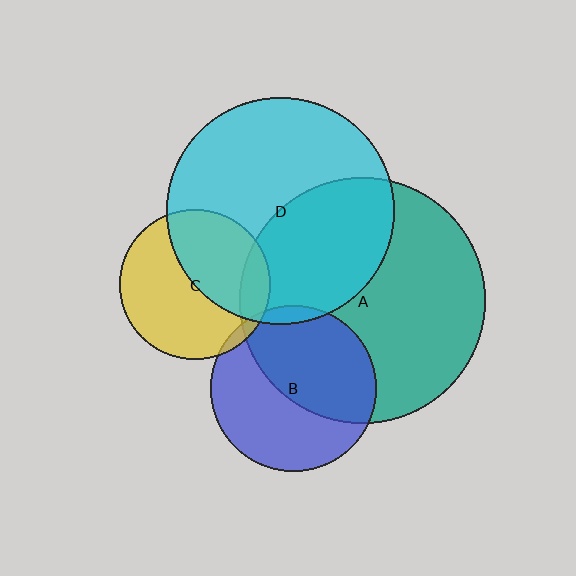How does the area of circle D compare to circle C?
Approximately 2.3 times.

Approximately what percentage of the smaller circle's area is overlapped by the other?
Approximately 5%.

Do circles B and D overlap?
Yes.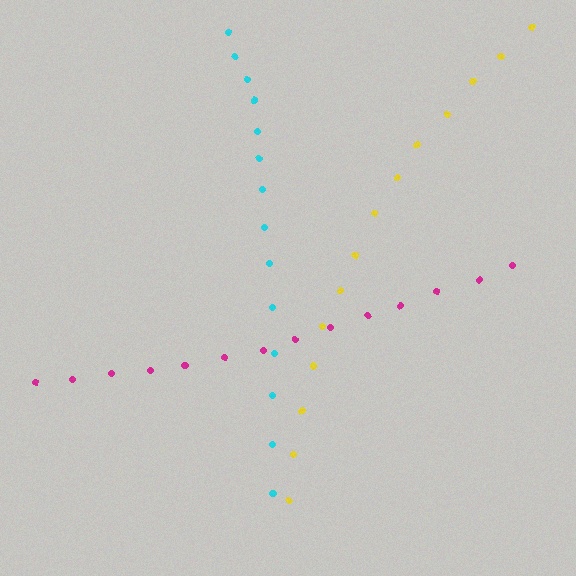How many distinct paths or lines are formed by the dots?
There are 3 distinct paths.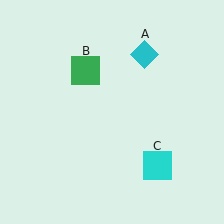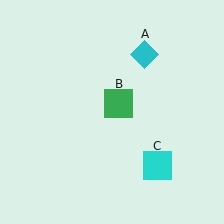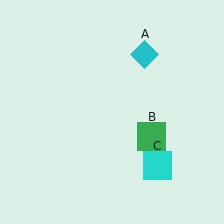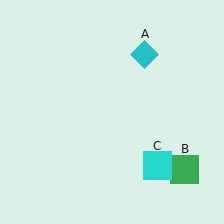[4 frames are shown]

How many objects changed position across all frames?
1 object changed position: green square (object B).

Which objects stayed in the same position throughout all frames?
Cyan diamond (object A) and cyan square (object C) remained stationary.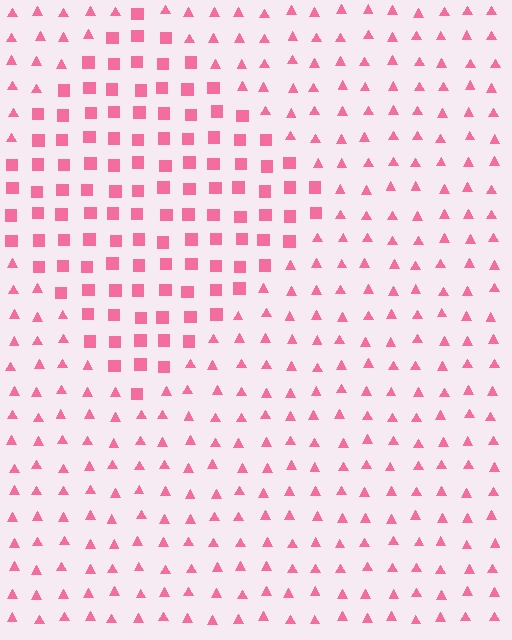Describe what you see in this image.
The image is filled with small pink elements arranged in a uniform grid. A diamond-shaped region contains squares, while the surrounding area contains triangles. The boundary is defined purely by the change in element shape.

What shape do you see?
I see a diamond.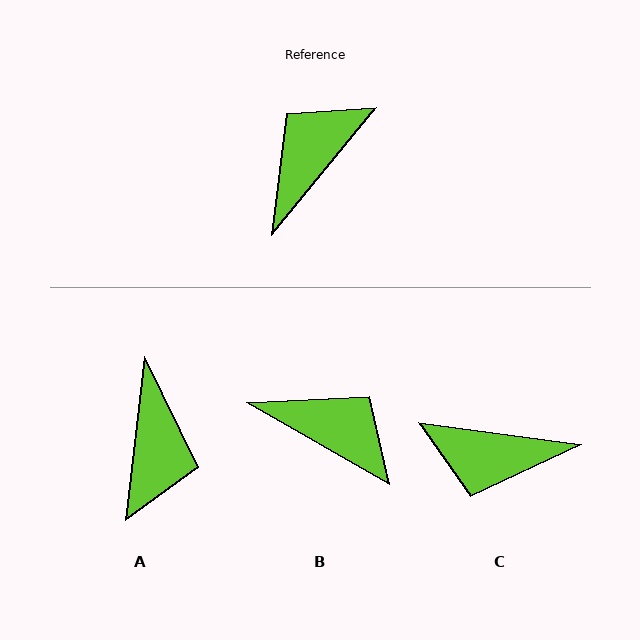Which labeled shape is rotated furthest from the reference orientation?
A, about 147 degrees away.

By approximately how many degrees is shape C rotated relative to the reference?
Approximately 122 degrees counter-clockwise.